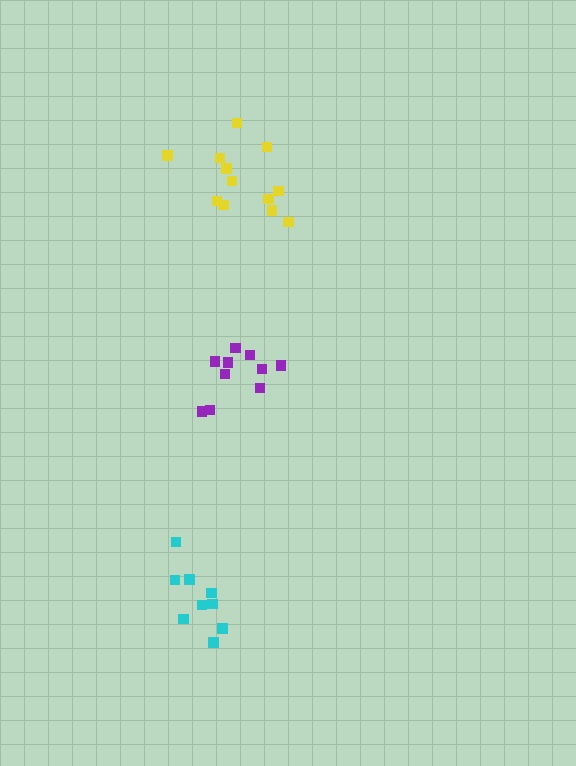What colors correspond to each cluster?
The clusters are colored: cyan, purple, yellow.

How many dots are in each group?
Group 1: 9 dots, Group 2: 10 dots, Group 3: 12 dots (31 total).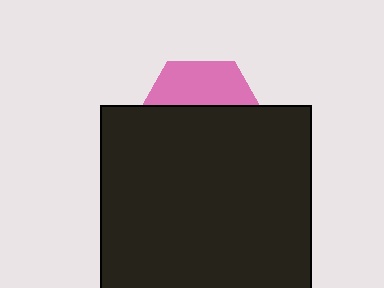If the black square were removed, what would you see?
You would see the complete pink hexagon.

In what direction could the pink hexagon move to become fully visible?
The pink hexagon could move up. That would shift it out from behind the black square entirely.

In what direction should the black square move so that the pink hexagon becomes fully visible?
The black square should move down. That is the shortest direction to clear the overlap and leave the pink hexagon fully visible.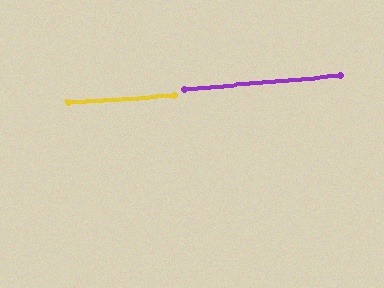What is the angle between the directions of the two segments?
Approximately 0 degrees.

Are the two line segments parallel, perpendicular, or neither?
Parallel — their directions differ by only 0.5°.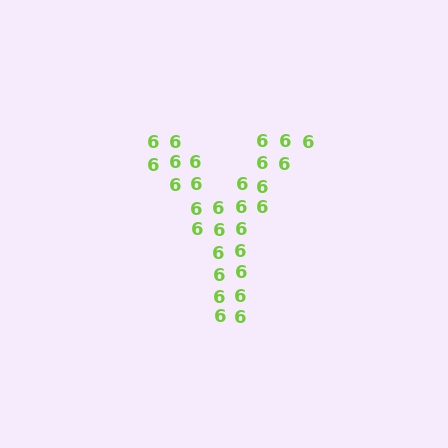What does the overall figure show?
The overall figure shows the letter Y.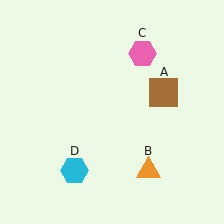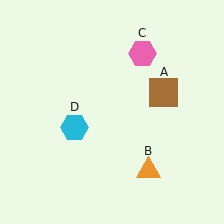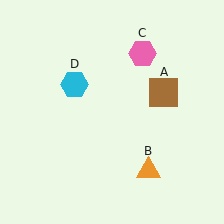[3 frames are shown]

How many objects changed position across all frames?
1 object changed position: cyan hexagon (object D).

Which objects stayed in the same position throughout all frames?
Brown square (object A) and orange triangle (object B) and pink hexagon (object C) remained stationary.